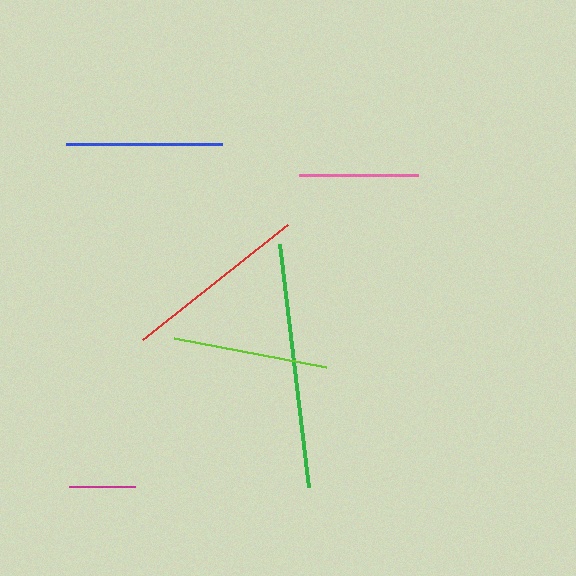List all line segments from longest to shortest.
From longest to shortest: green, red, blue, lime, pink, magenta.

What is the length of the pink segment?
The pink segment is approximately 118 pixels long.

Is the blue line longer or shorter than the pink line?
The blue line is longer than the pink line.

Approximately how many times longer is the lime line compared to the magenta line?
The lime line is approximately 2.4 times the length of the magenta line.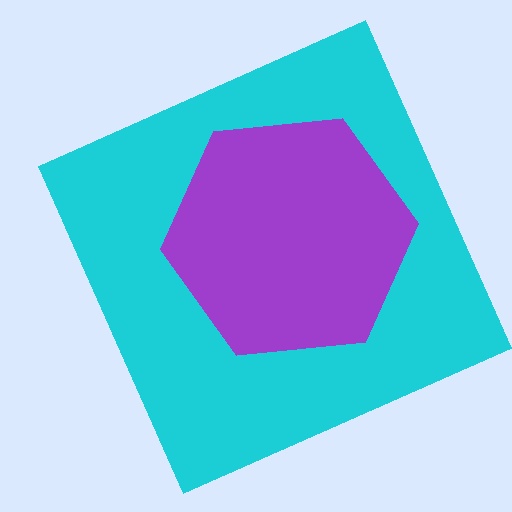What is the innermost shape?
The purple hexagon.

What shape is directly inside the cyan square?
The purple hexagon.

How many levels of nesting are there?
2.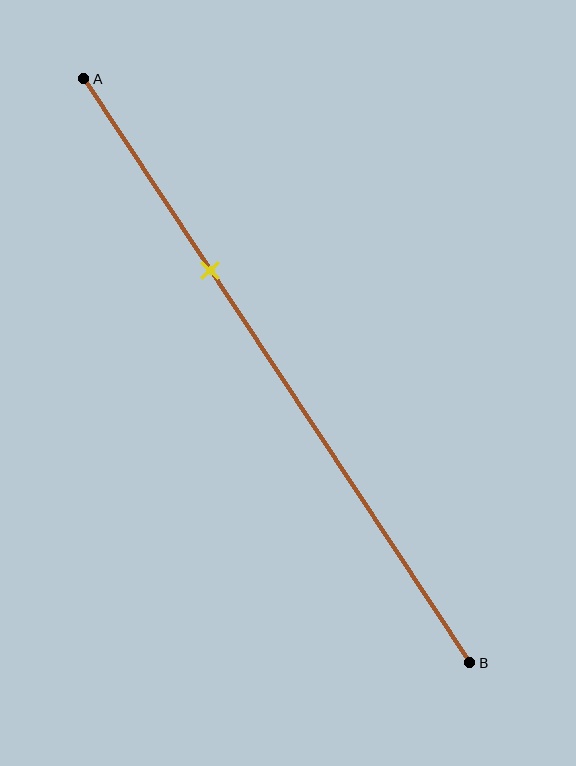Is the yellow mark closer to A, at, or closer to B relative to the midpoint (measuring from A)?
The yellow mark is closer to point A than the midpoint of segment AB.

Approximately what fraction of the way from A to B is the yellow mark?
The yellow mark is approximately 35% of the way from A to B.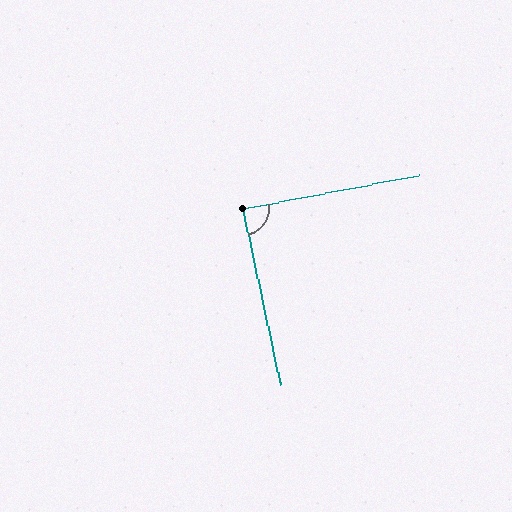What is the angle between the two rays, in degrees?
Approximately 89 degrees.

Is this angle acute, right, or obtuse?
It is approximately a right angle.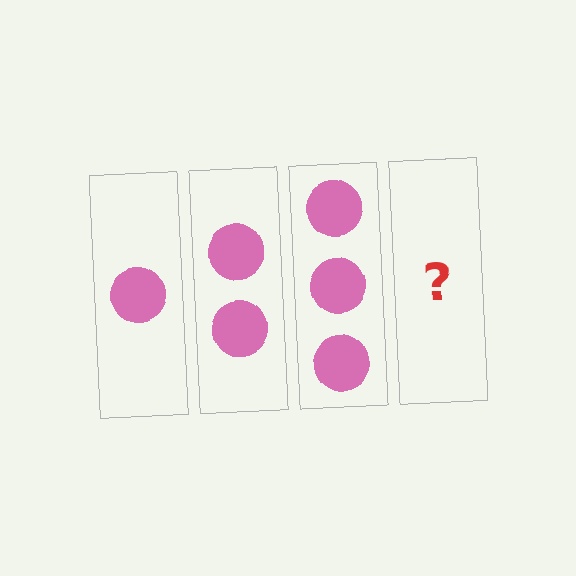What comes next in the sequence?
The next element should be 4 circles.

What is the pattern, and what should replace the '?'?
The pattern is that each step adds one more circle. The '?' should be 4 circles.